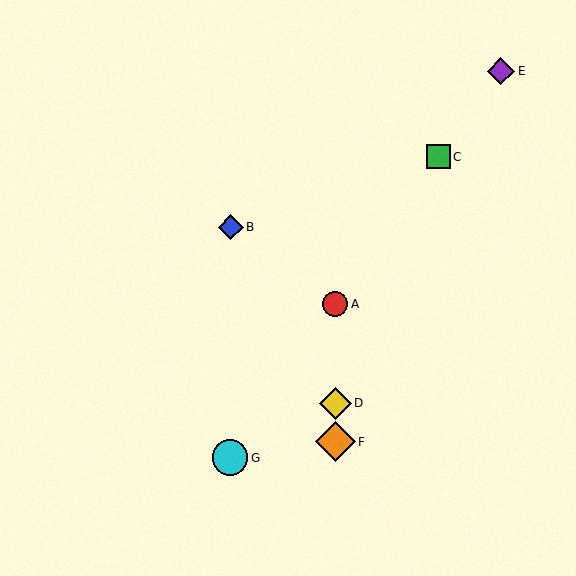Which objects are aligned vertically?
Objects A, D, F are aligned vertically.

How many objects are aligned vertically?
3 objects (A, D, F) are aligned vertically.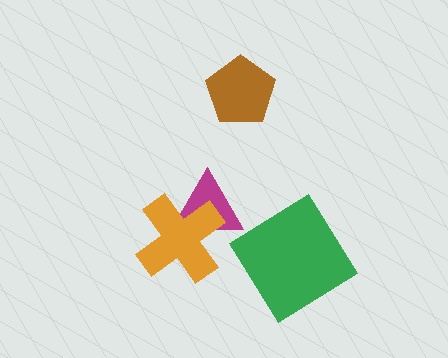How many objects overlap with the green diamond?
0 objects overlap with the green diamond.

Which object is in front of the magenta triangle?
The orange cross is in front of the magenta triangle.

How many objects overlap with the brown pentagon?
0 objects overlap with the brown pentagon.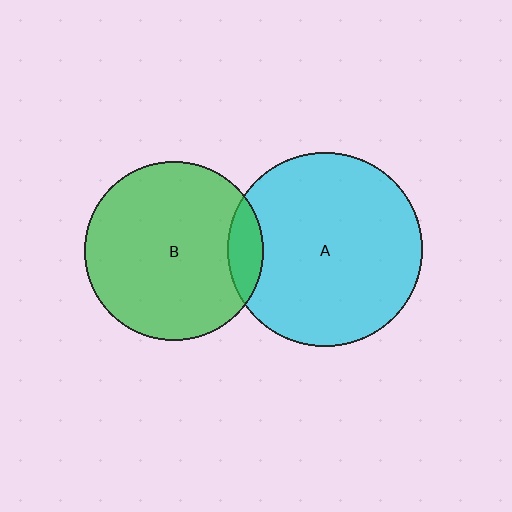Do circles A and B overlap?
Yes.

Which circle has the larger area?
Circle A (cyan).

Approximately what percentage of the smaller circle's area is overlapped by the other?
Approximately 10%.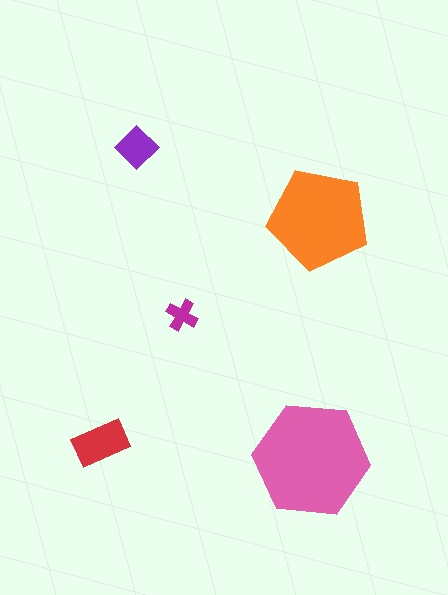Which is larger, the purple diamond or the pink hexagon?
The pink hexagon.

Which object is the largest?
The pink hexagon.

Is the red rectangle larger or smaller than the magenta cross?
Larger.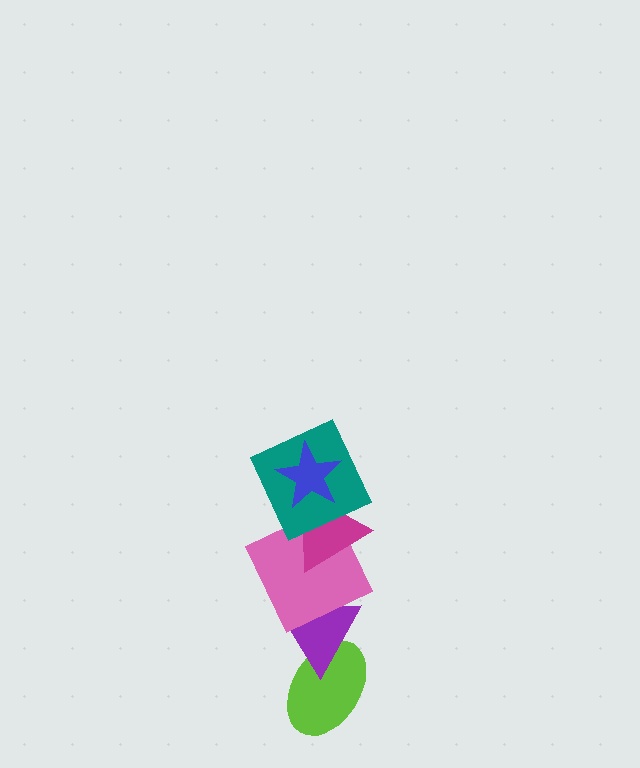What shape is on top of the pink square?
The magenta triangle is on top of the pink square.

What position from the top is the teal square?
The teal square is 2nd from the top.